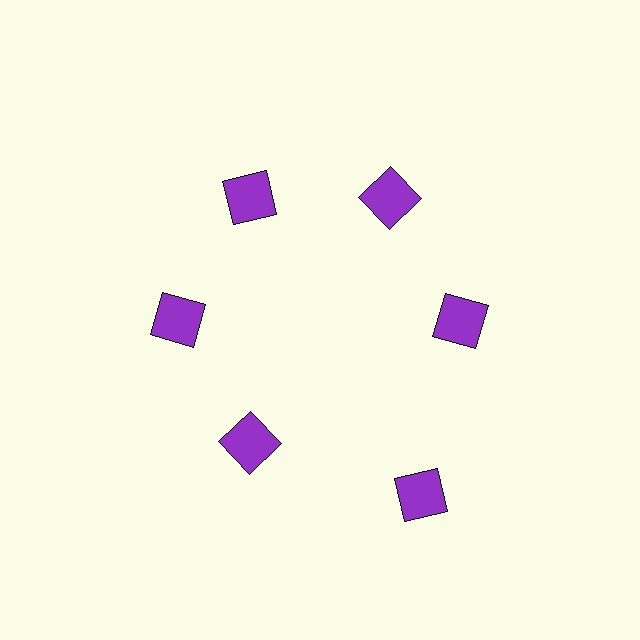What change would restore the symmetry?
The symmetry would be restored by moving it inward, back onto the ring so that all 6 squares sit at equal angles and equal distance from the center.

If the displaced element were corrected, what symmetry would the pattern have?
It would have 6-fold rotational symmetry — the pattern would map onto itself every 60 degrees.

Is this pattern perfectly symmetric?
No. The 6 purple squares are arranged in a ring, but one element near the 5 o'clock position is pushed outward from the center, breaking the 6-fold rotational symmetry.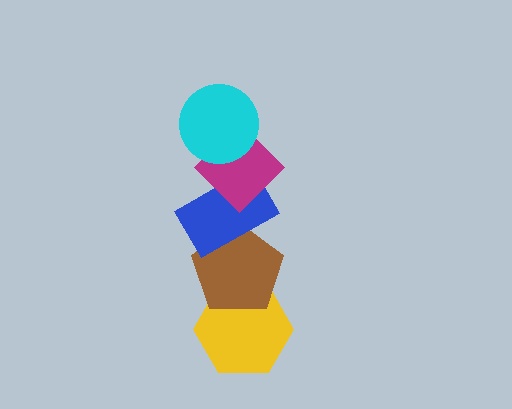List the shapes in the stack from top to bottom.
From top to bottom: the cyan circle, the magenta diamond, the blue rectangle, the brown pentagon, the yellow hexagon.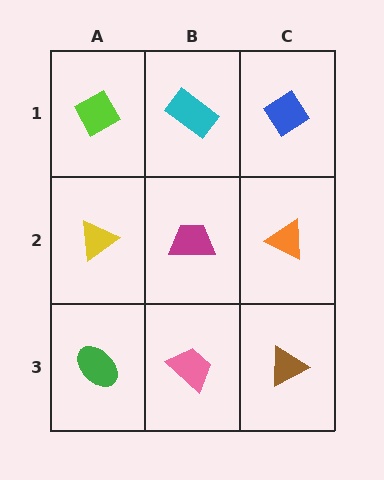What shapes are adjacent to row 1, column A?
A yellow triangle (row 2, column A), a cyan rectangle (row 1, column B).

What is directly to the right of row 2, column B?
An orange triangle.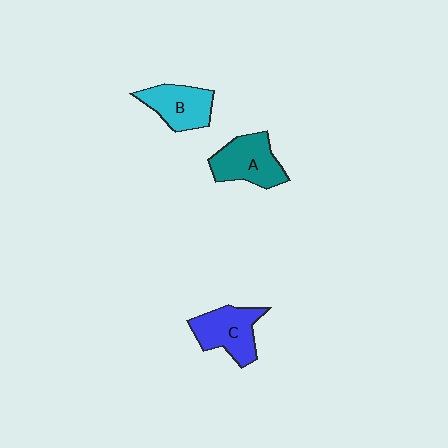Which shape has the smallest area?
Shape B (cyan).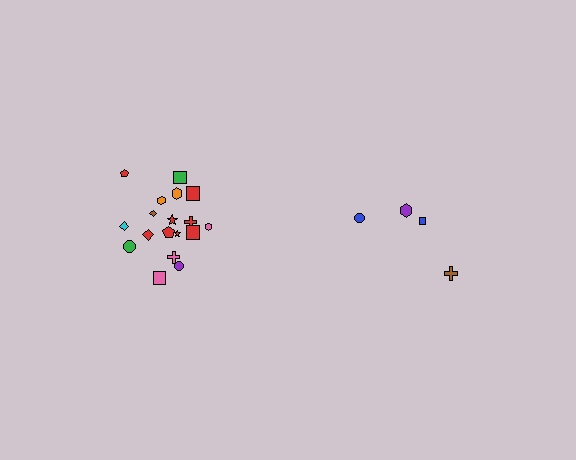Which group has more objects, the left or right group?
The left group.